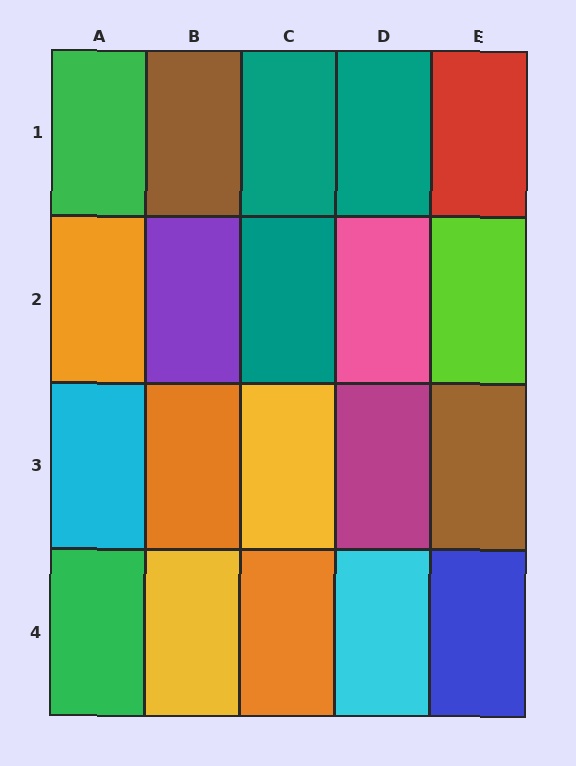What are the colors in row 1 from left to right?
Green, brown, teal, teal, red.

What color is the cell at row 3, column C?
Yellow.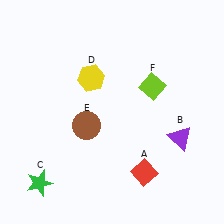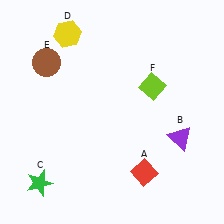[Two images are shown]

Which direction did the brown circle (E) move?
The brown circle (E) moved up.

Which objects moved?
The objects that moved are: the yellow hexagon (D), the brown circle (E).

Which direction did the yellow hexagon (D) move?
The yellow hexagon (D) moved up.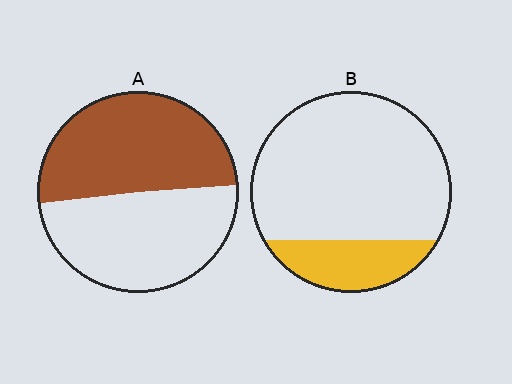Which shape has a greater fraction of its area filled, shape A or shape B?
Shape A.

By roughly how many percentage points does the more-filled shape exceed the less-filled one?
By roughly 30 percentage points (A over B).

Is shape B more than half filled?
No.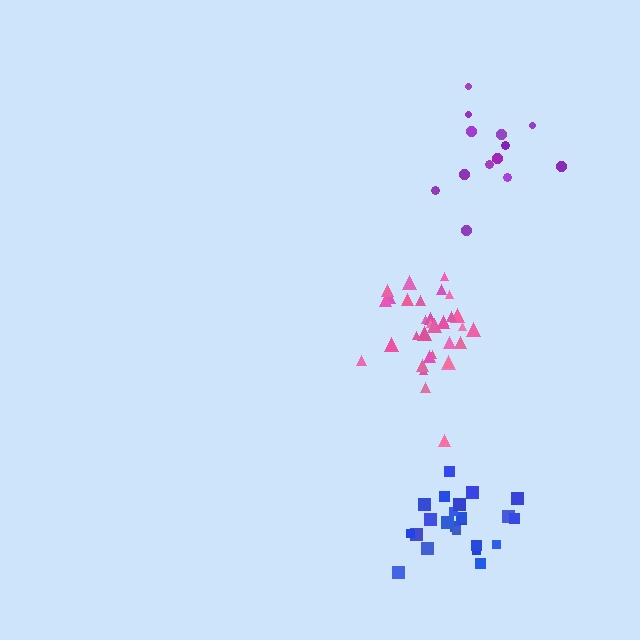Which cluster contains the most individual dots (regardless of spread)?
Pink (33).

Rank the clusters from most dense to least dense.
pink, blue, purple.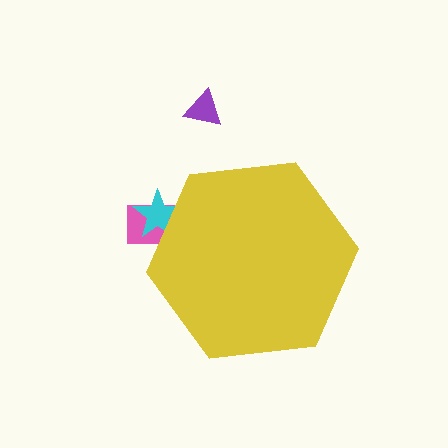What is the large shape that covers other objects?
A yellow hexagon.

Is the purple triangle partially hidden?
No, the purple triangle is fully visible.